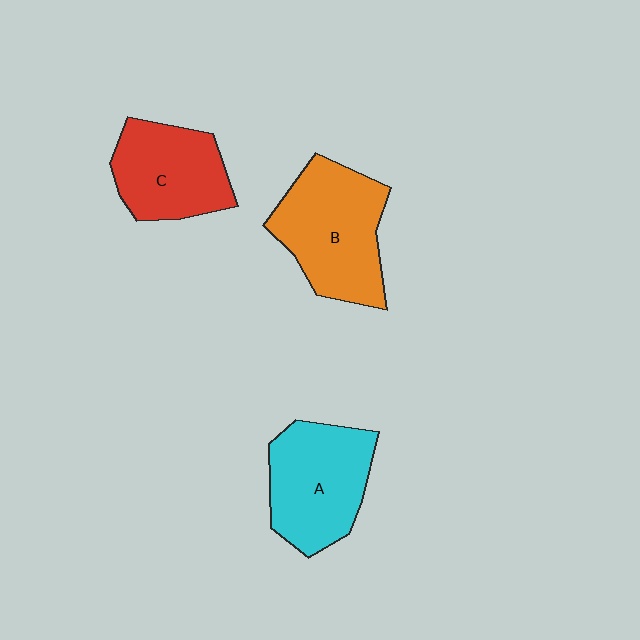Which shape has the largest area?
Shape B (orange).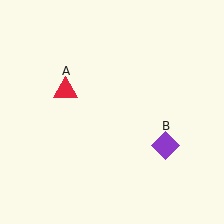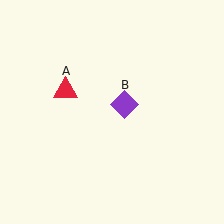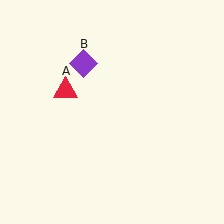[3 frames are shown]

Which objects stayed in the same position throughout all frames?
Red triangle (object A) remained stationary.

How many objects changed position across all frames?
1 object changed position: purple diamond (object B).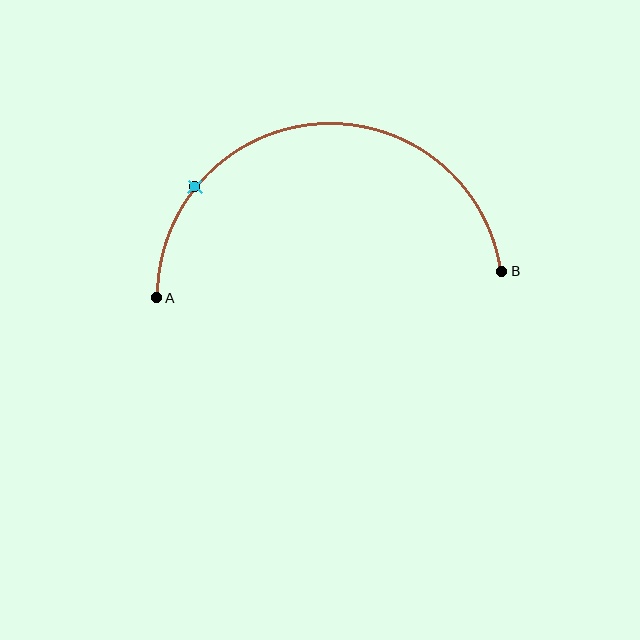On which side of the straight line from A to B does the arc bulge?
The arc bulges above the straight line connecting A and B.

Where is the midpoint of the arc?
The arc midpoint is the point on the curve farthest from the straight line joining A and B. It sits above that line.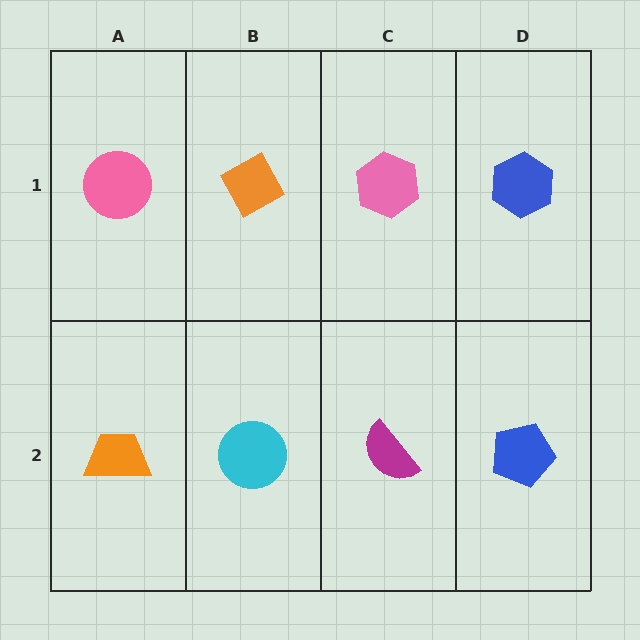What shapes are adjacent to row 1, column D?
A blue pentagon (row 2, column D), a pink hexagon (row 1, column C).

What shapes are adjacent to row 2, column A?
A pink circle (row 1, column A), a cyan circle (row 2, column B).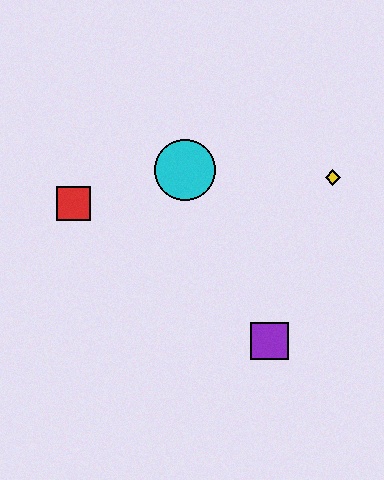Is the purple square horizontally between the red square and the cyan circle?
No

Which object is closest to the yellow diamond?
The cyan circle is closest to the yellow diamond.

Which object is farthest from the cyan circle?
The purple square is farthest from the cyan circle.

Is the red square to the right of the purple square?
No